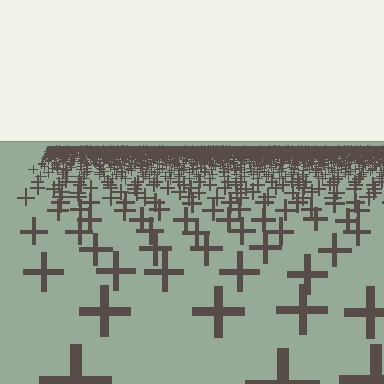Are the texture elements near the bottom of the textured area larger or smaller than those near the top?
Larger. Near the bottom, elements are closer to the viewer and appear at a bigger on-screen size.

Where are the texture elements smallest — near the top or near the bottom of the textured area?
Near the top.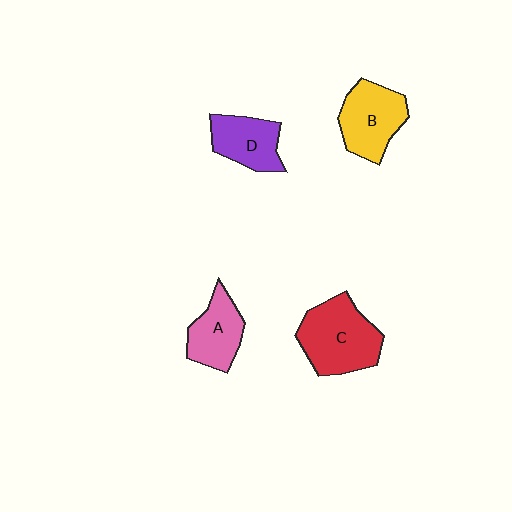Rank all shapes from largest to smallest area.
From largest to smallest: C (red), B (yellow), D (purple), A (pink).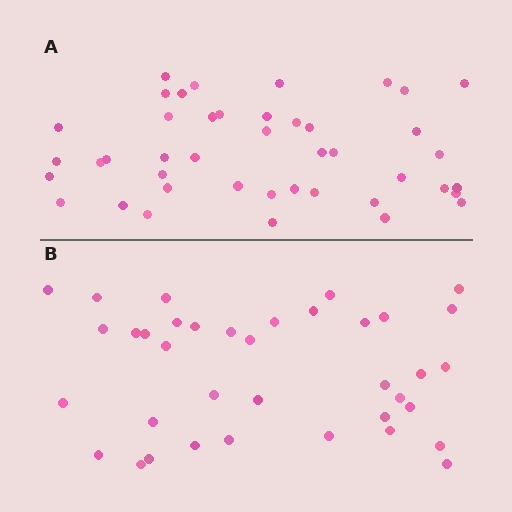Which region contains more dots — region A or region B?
Region A (the top region) has more dots.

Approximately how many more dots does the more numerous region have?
Region A has about 6 more dots than region B.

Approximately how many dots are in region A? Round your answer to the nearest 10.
About 40 dots. (The exact count is 43, which rounds to 40.)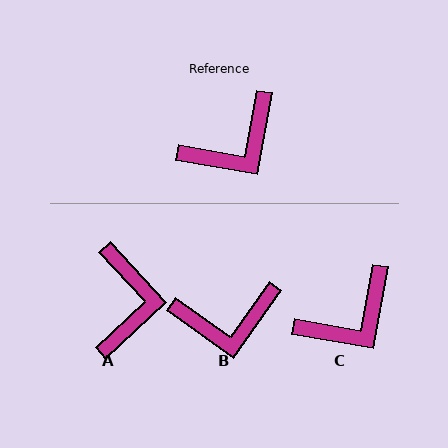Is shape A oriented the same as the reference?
No, it is off by about 53 degrees.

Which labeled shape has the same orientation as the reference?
C.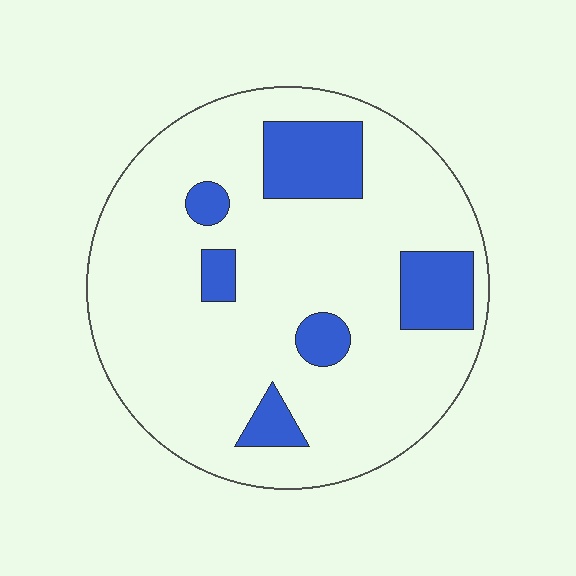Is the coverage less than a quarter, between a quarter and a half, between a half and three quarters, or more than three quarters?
Less than a quarter.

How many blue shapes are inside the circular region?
6.